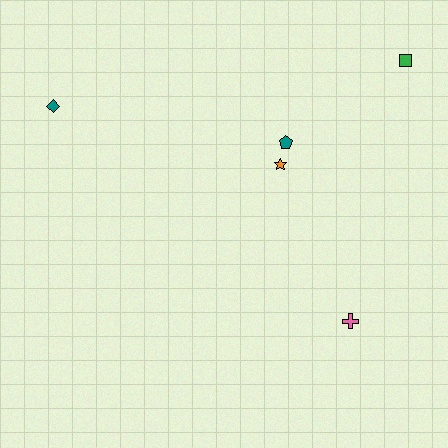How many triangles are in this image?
There are no triangles.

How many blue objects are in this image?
There are no blue objects.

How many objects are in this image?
There are 5 objects.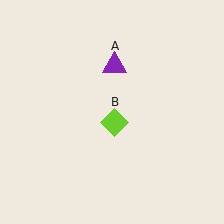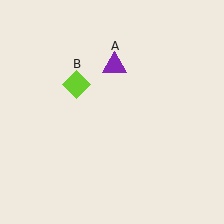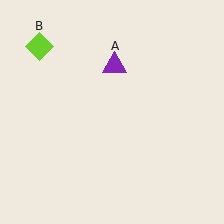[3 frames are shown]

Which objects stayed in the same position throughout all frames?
Purple triangle (object A) remained stationary.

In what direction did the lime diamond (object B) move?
The lime diamond (object B) moved up and to the left.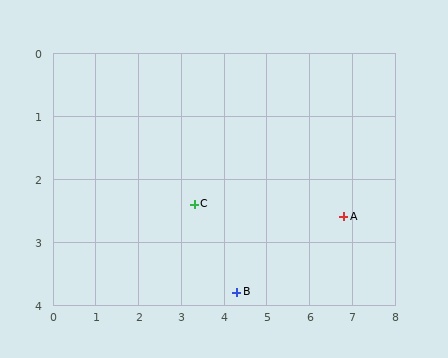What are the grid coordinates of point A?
Point A is at approximately (6.8, 2.6).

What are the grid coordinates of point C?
Point C is at approximately (3.3, 2.4).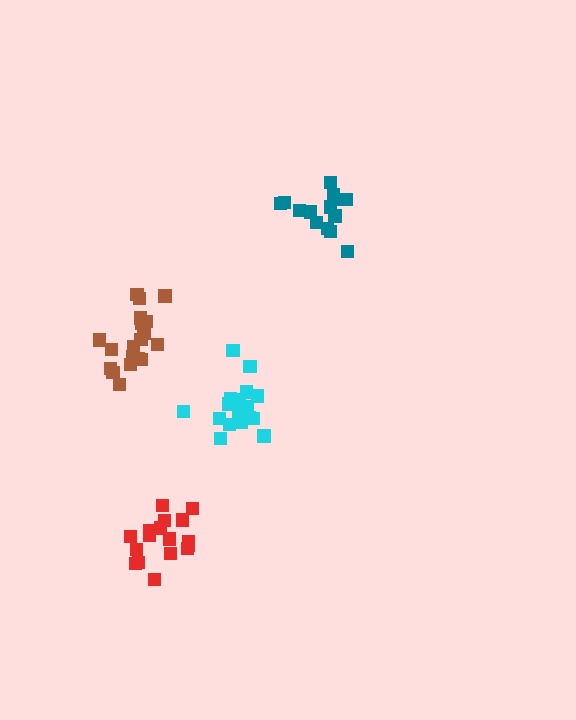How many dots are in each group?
Group 1: 18 dots, Group 2: 14 dots, Group 3: 19 dots, Group 4: 17 dots (68 total).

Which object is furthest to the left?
The brown cluster is leftmost.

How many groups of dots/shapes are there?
There are 4 groups.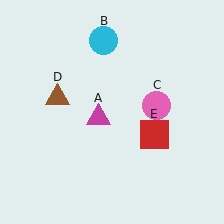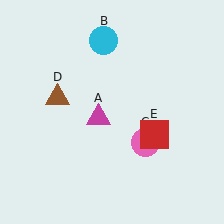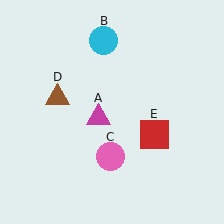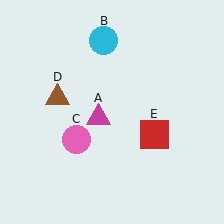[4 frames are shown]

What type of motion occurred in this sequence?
The pink circle (object C) rotated clockwise around the center of the scene.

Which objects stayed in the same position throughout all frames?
Magenta triangle (object A) and cyan circle (object B) and brown triangle (object D) and red square (object E) remained stationary.